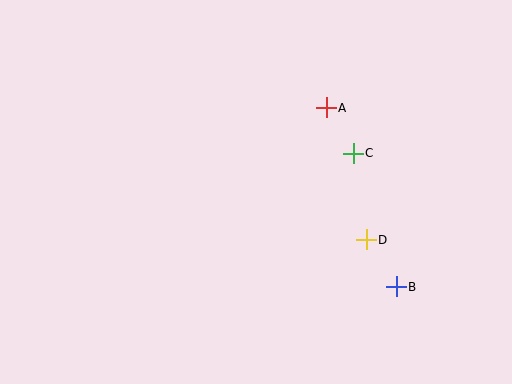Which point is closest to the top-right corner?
Point A is closest to the top-right corner.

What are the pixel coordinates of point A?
Point A is at (326, 108).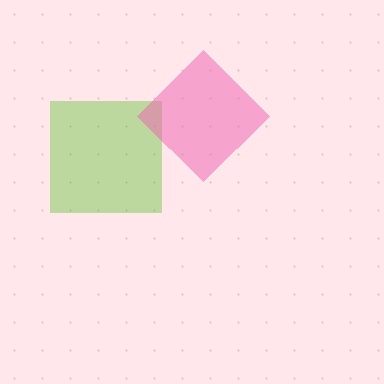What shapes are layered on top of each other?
The layered shapes are: a lime square, a pink diamond.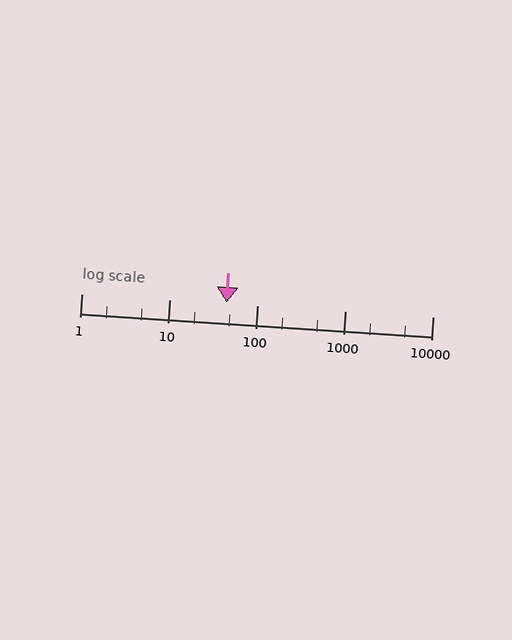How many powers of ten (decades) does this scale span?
The scale spans 4 decades, from 1 to 10000.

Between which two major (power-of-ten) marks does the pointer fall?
The pointer is between 10 and 100.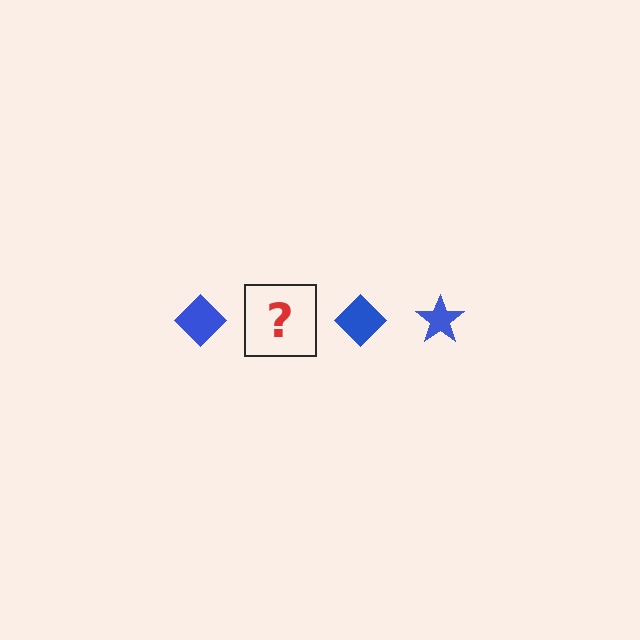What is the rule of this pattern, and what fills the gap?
The rule is that the pattern cycles through diamond, star shapes in blue. The gap should be filled with a blue star.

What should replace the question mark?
The question mark should be replaced with a blue star.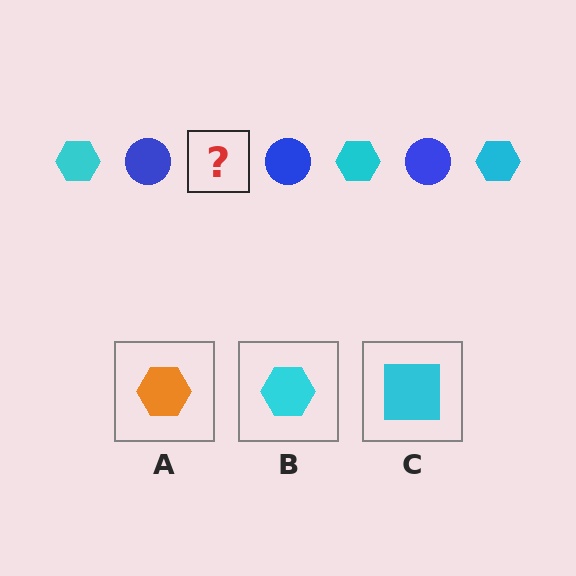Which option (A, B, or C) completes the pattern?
B.